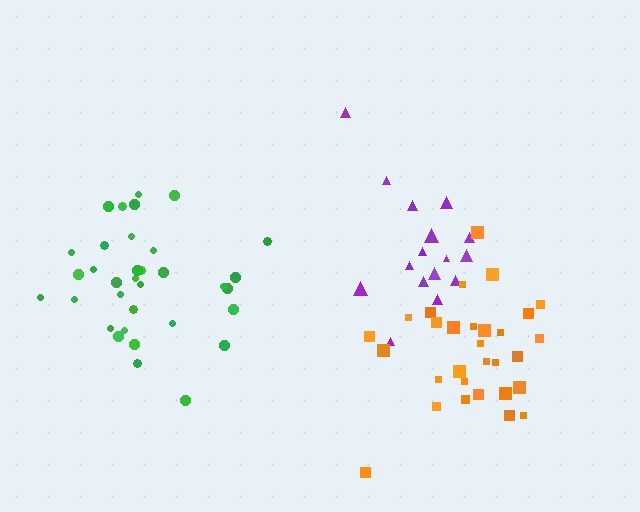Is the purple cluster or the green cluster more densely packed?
Green.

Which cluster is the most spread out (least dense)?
Purple.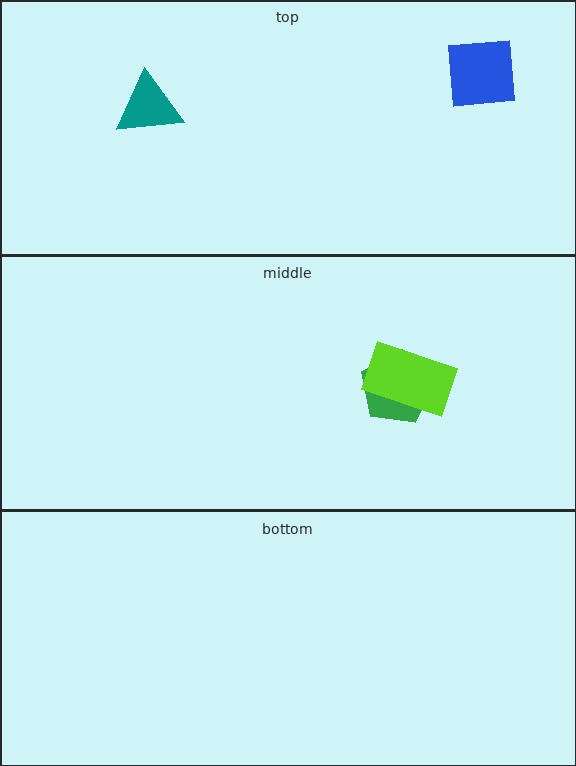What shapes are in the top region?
The blue square, the teal triangle.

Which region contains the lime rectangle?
The middle region.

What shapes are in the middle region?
The green pentagon, the lime rectangle.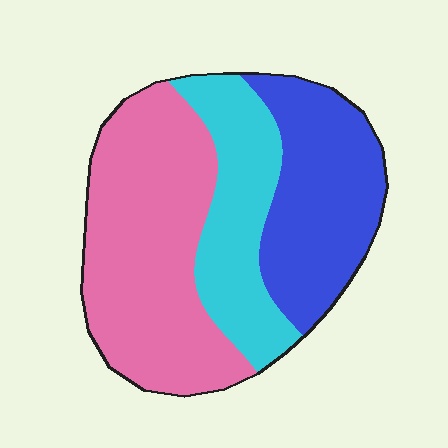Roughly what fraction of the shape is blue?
Blue takes up about one third (1/3) of the shape.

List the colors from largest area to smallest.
From largest to smallest: pink, blue, cyan.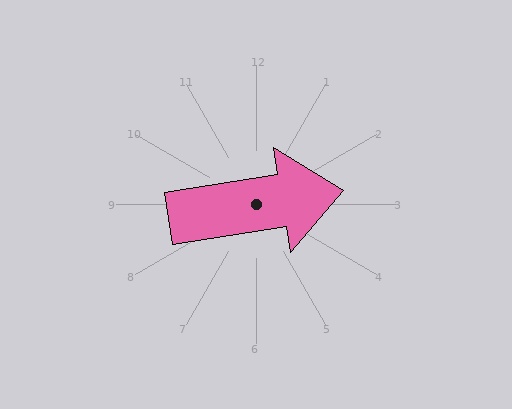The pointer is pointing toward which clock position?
Roughly 3 o'clock.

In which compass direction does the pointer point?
East.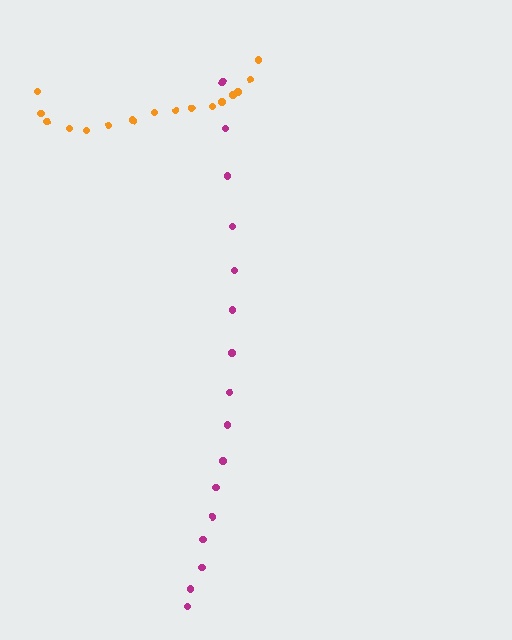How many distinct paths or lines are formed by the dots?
There are 2 distinct paths.